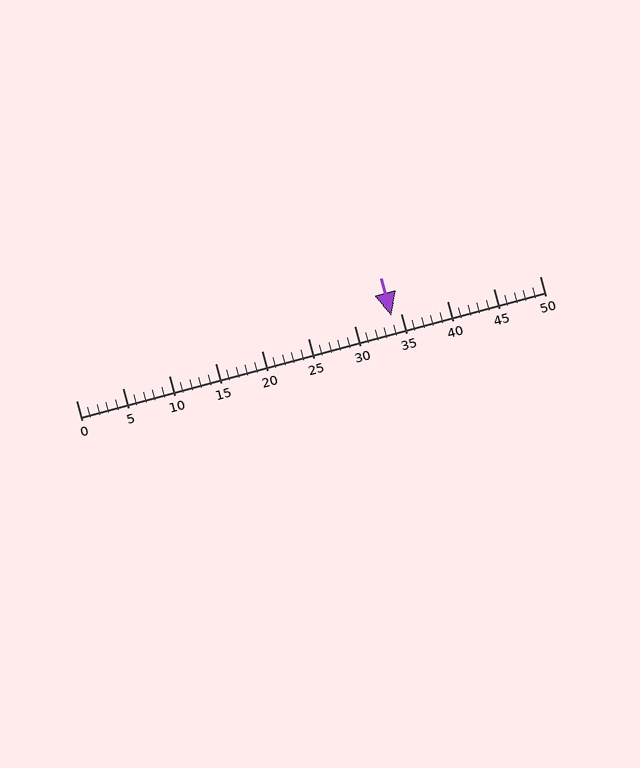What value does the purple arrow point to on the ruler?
The purple arrow points to approximately 34.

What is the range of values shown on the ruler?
The ruler shows values from 0 to 50.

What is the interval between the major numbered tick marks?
The major tick marks are spaced 5 units apart.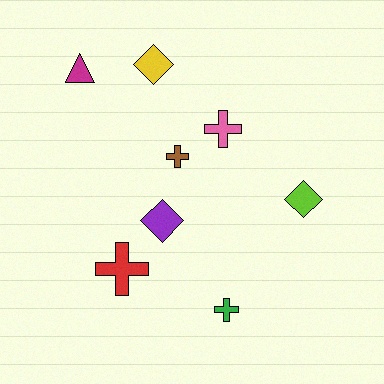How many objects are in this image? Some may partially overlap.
There are 8 objects.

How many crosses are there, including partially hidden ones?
There are 4 crosses.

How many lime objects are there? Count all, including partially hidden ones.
There is 1 lime object.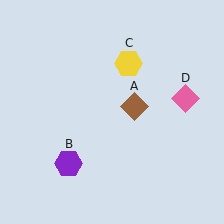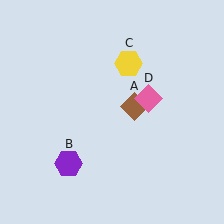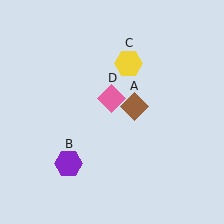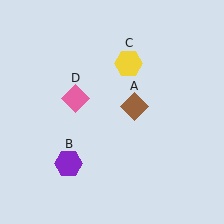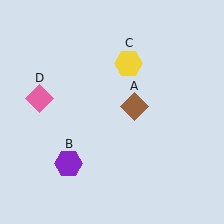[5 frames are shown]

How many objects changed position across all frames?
1 object changed position: pink diamond (object D).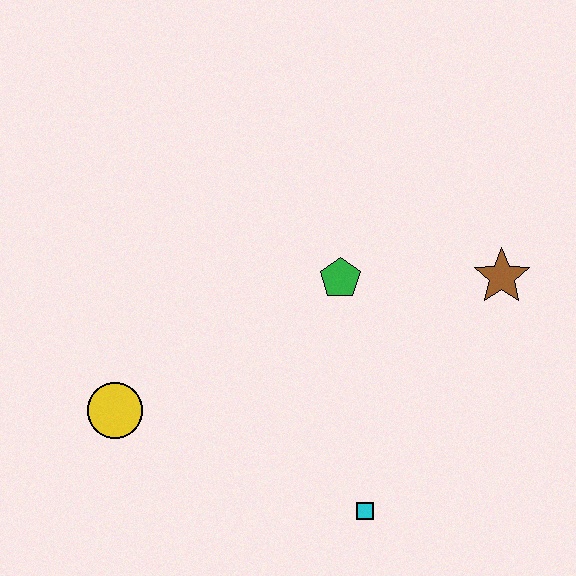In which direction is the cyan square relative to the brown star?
The cyan square is below the brown star.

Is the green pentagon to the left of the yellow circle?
No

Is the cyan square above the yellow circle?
No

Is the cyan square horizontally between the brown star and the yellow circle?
Yes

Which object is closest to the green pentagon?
The brown star is closest to the green pentagon.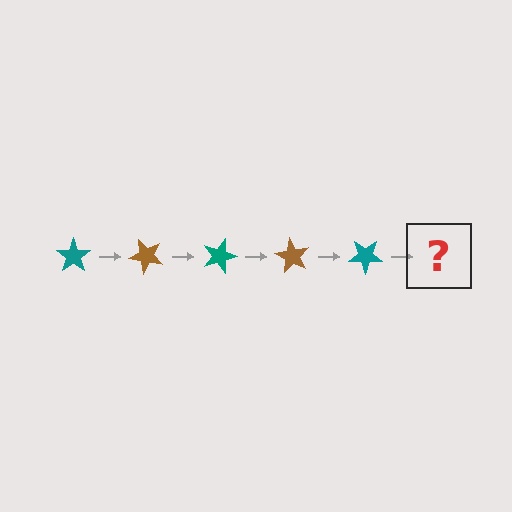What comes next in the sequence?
The next element should be a brown star, rotated 225 degrees from the start.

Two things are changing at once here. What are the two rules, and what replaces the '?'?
The two rules are that it rotates 45 degrees each step and the color cycles through teal and brown. The '?' should be a brown star, rotated 225 degrees from the start.